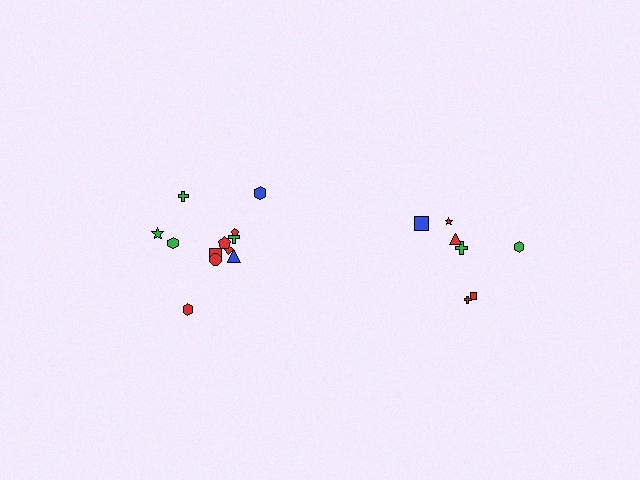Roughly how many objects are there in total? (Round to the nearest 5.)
Roughly 20 objects in total.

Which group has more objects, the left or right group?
The left group.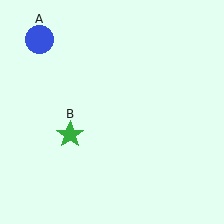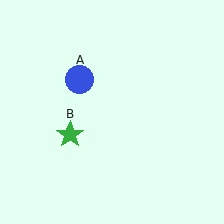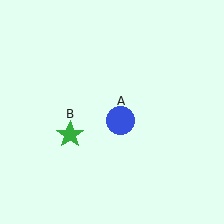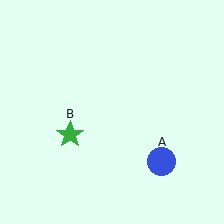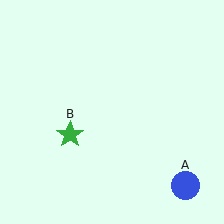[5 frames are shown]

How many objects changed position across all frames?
1 object changed position: blue circle (object A).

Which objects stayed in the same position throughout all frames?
Green star (object B) remained stationary.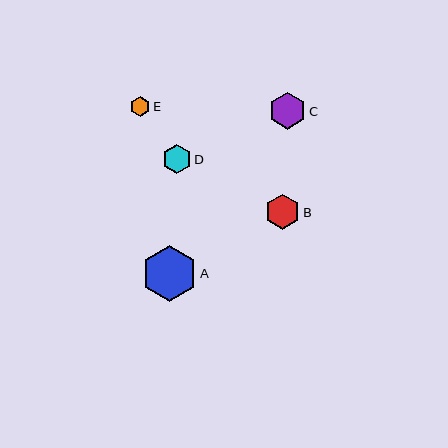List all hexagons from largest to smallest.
From largest to smallest: A, C, B, D, E.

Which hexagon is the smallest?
Hexagon E is the smallest with a size of approximately 20 pixels.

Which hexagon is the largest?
Hexagon A is the largest with a size of approximately 56 pixels.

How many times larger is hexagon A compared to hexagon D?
Hexagon A is approximately 1.9 times the size of hexagon D.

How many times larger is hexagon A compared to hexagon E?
Hexagon A is approximately 2.8 times the size of hexagon E.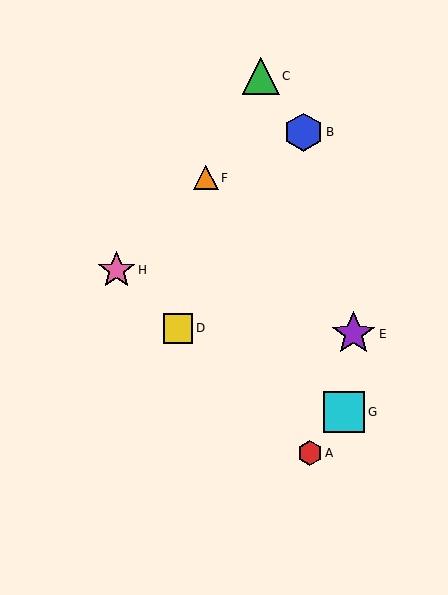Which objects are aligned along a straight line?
Objects A, D, H are aligned along a straight line.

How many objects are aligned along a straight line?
3 objects (A, D, H) are aligned along a straight line.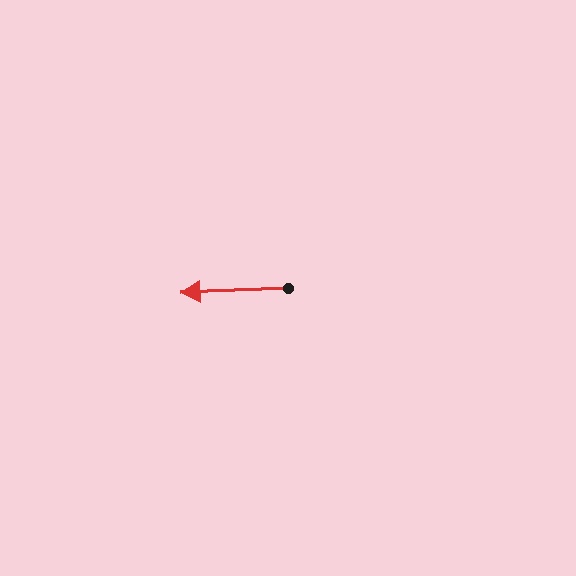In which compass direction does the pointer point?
West.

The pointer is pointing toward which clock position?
Roughly 9 o'clock.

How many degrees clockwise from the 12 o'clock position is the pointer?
Approximately 268 degrees.